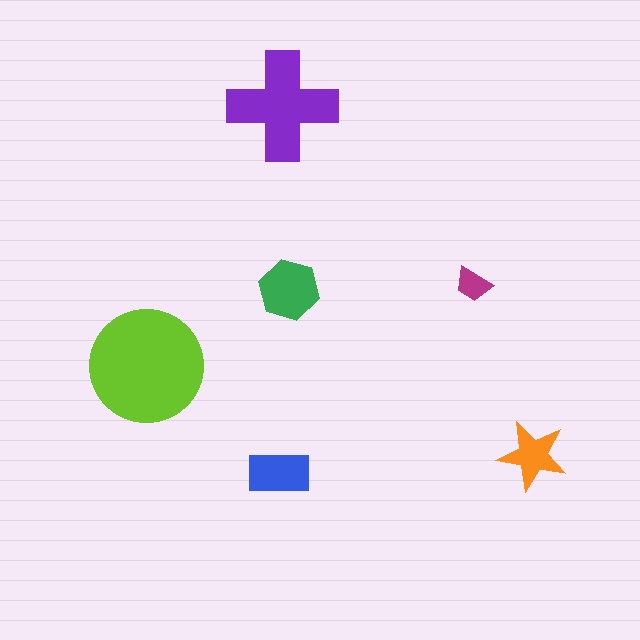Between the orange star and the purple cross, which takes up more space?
The purple cross.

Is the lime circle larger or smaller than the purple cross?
Larger.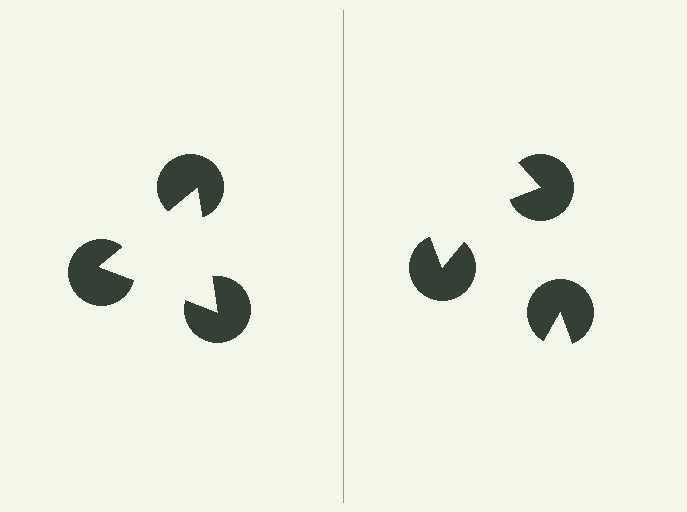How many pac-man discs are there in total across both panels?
6 — 3 on each side.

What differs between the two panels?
The pac-man discs are positioned identically on both sides; only the wedge orientations differ. On the left they align to a triangle; on the right they are misaligned.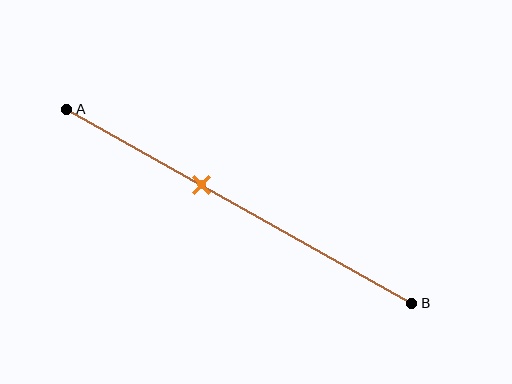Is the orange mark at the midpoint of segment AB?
No, the mark is at about 40% from A, not at the 50% midpoint.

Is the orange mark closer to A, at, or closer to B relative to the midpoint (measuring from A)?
The orange mark is closer to point A than the midpoint of segment AB.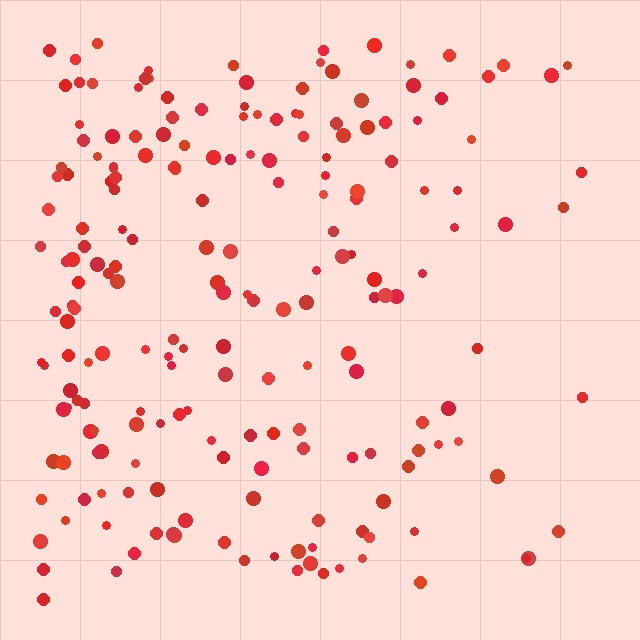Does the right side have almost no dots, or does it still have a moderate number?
Still a moderate number, just noticeably fewer than the left.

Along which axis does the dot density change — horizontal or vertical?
Horizontal.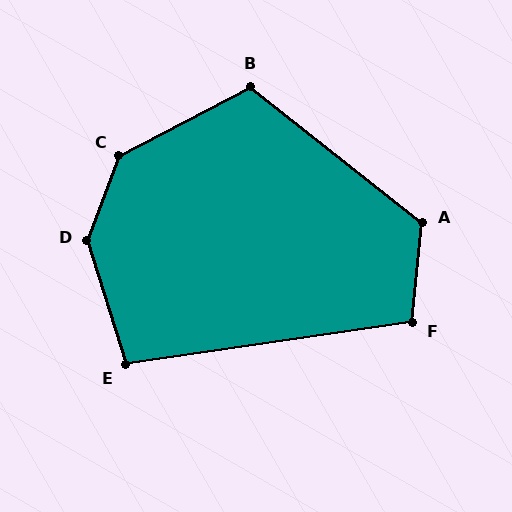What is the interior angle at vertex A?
Approximately 122 degrees (obtuse).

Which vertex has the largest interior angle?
D, at approximately 142 degrees.